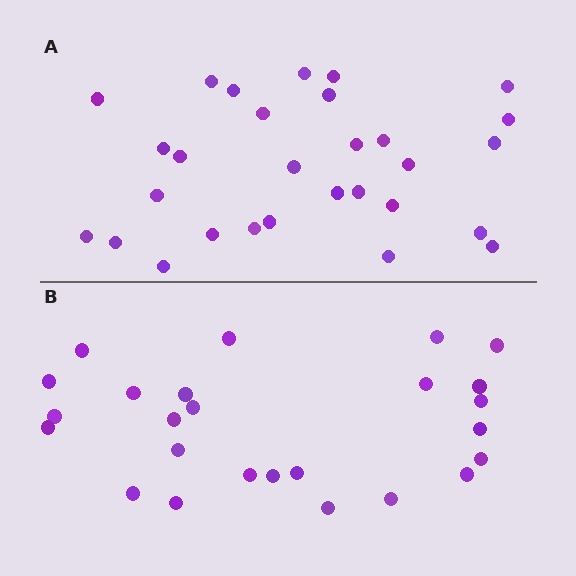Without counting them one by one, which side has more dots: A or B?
Region A (the top region) has more dots.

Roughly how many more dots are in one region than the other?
Region A has about 4 more dots than region B.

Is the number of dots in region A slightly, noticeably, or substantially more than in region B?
Region A has only slightly more — the two regions are fairly close. The ratio is roughly 1.2 to 1.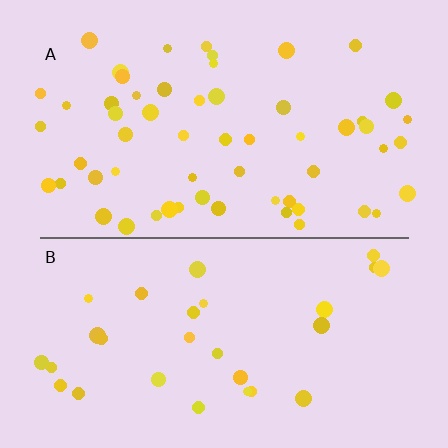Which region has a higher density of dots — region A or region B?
A (the top).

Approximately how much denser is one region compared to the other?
Approximately 2.0× — region A over region B.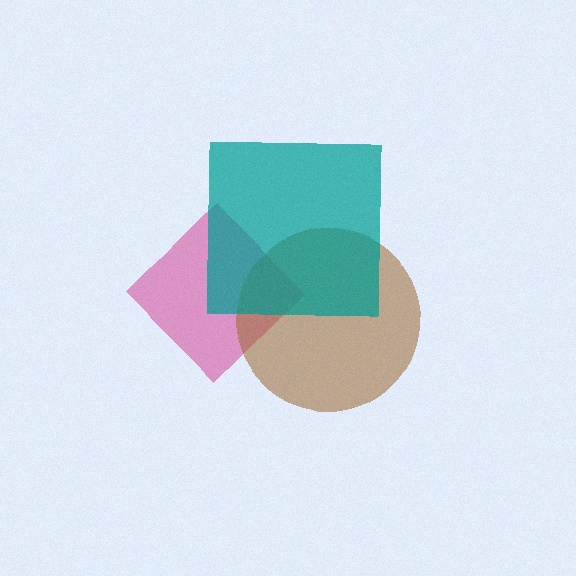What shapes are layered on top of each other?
The layered shapes are: a magenta diamond, a brown circle, a teal square.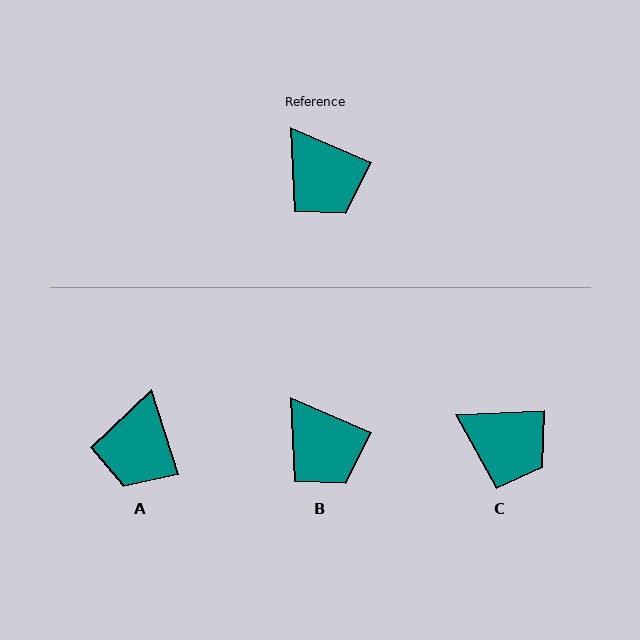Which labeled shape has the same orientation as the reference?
B.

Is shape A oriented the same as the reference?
No, it is off by about 49 degrees.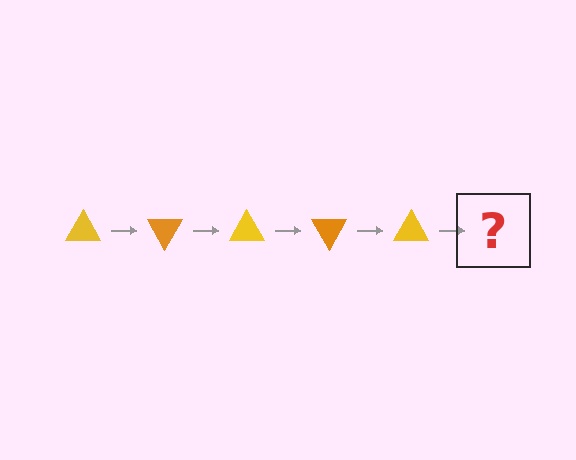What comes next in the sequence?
The next element should be an orange triangle, rotated 300 degrees from the start.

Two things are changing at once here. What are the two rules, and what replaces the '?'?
The two rules are that it rotates 60 degrees each step and the color cycles through yellow and orange. The '?' should be an orange triangle, rotated 300 degrees from the start.